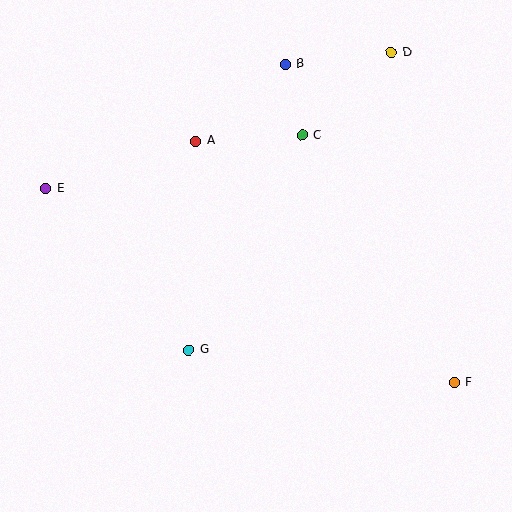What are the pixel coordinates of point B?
Point B is at (285, 65).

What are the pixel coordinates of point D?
Point D is at (392, 52).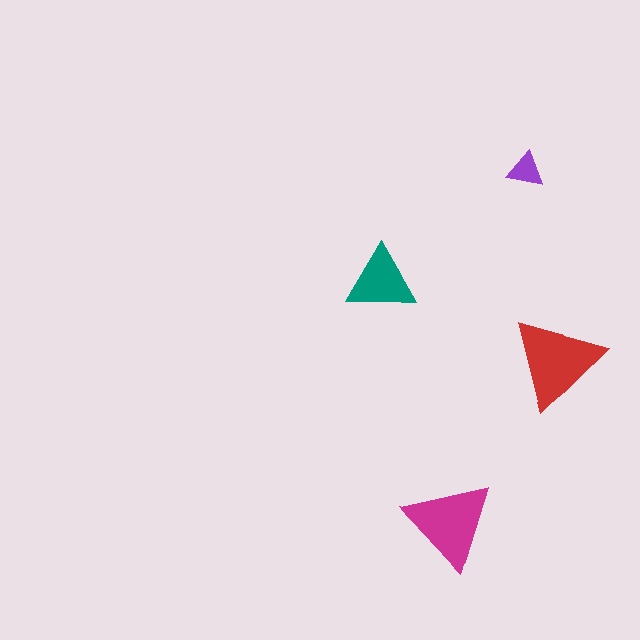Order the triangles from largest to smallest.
the red one, the magenta one, the teal one, the purple one.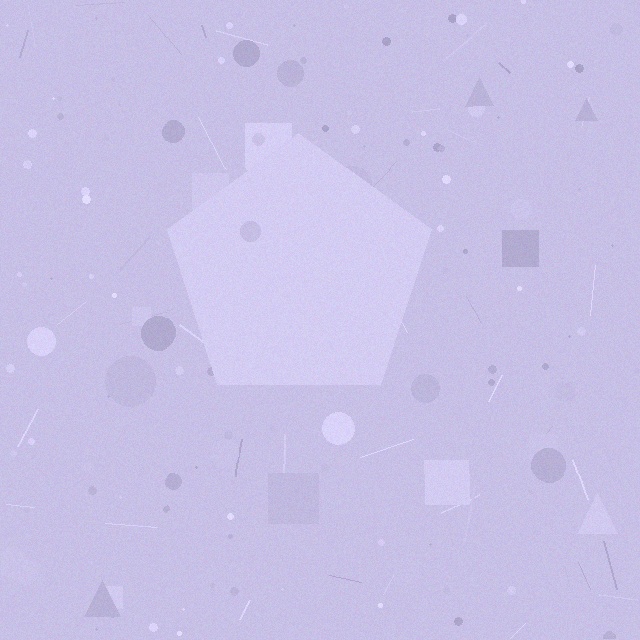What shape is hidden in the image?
A pentagon is hidden in the image.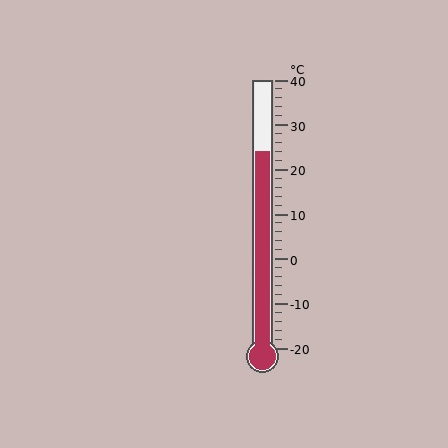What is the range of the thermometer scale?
The thermometer scale ranges from -20°C to 40°C.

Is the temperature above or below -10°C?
The temperature is above -10°C.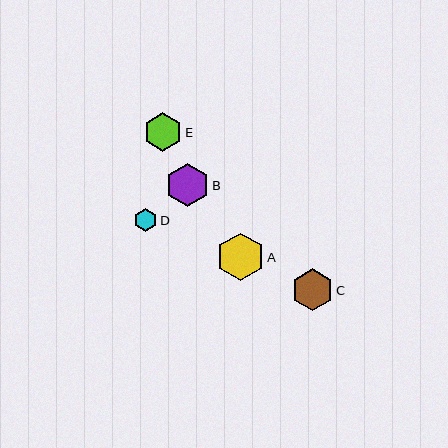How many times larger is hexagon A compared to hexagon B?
Hexagon A is approximately 1.1 times the size of hexagon B.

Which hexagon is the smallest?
Hexagon D is the smallest with a size of approximately 23 pixels.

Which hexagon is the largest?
Hexagon A is the largest with a size of approximately 48 pixels.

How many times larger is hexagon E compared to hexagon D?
Hexagon E is approximately 1.7 times the size of hexagon D.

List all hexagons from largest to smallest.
From largest to smallest: A, B, C, E, D.